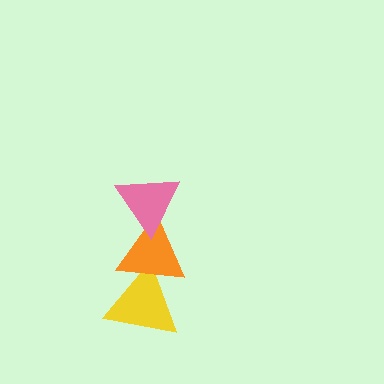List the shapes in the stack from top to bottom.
From top to bottom: the pink triangle, the orange triangle, the yellow triangle.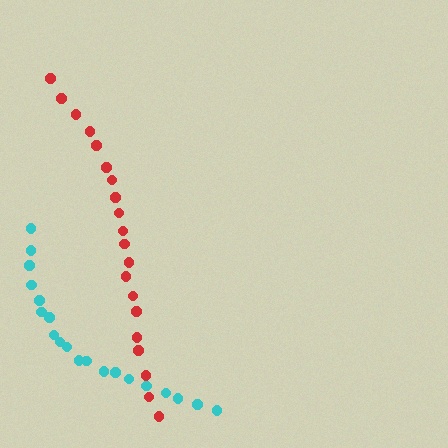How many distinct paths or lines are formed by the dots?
There are 2 distinct paths.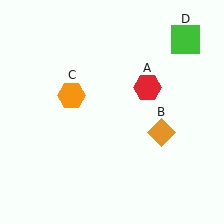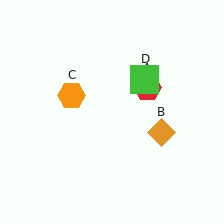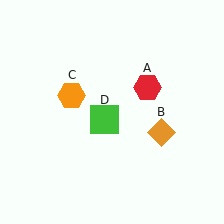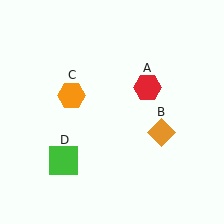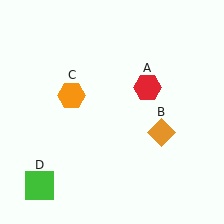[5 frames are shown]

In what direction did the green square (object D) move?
The green square (object D) moved down and to the left.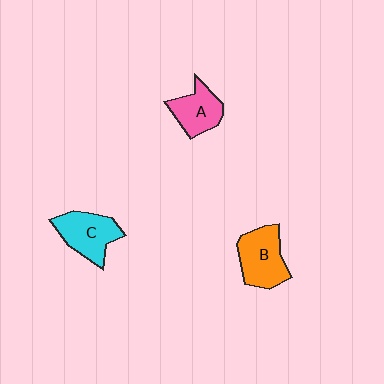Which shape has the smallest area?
Shape A (pink).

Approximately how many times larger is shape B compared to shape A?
Approximately 1.3 times.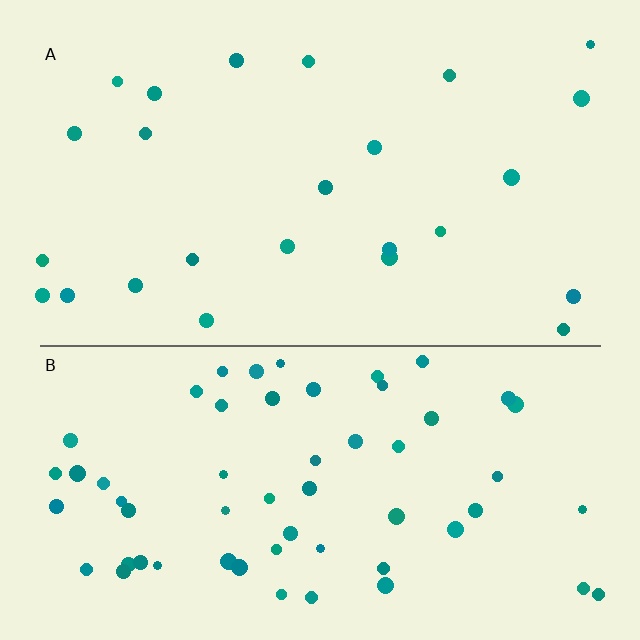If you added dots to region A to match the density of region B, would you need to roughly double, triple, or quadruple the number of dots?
Approximately double.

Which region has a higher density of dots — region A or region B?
B (the bottom).